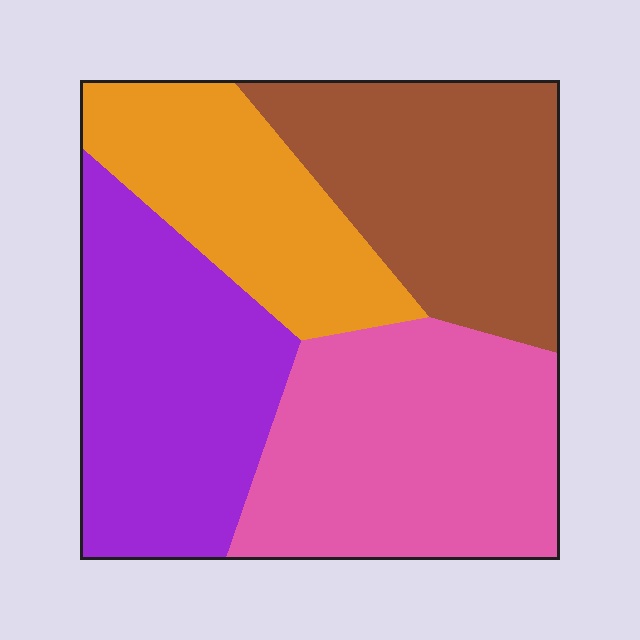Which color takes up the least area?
Orange, at roughly 20%.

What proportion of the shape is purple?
Purple takes up between a sixth and a third of the shape.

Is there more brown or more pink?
Pink.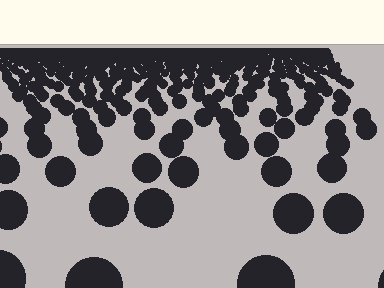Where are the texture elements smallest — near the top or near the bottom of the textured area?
Near the top.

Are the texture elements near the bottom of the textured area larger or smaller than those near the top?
Larger. Near the bottom, elements are closer to the viewer and appear at a bigger on-screen size.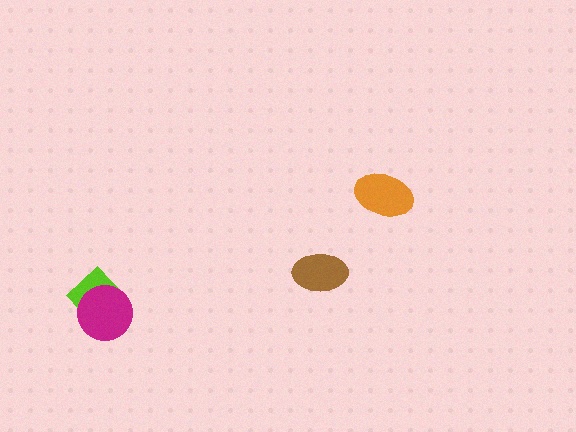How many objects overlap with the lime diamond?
1 object overlaps with the lime diamond.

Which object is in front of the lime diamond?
The magenta circle is in front of the lime diamond.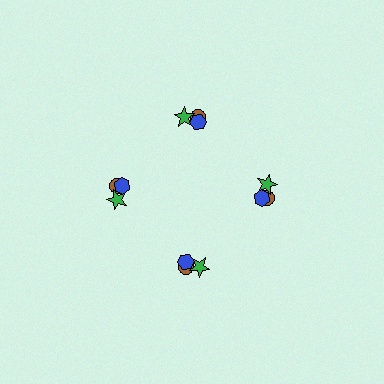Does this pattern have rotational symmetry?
Yes, this pattern has 4-fold rotational symmetry. It looks the same after rotating 90 degrees around the center.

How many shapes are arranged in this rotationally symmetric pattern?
There are 12 shapes, arranged in 4 groups of 3.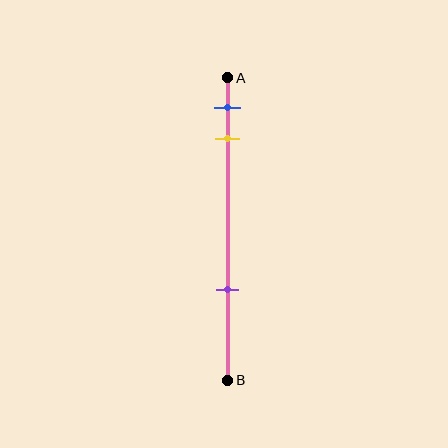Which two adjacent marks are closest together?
The blue and yellow marks are the closest adjacent pair.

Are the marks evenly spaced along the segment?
No, the marks are not evenly spaced.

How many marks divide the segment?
There are 3 marks dividing the segment.